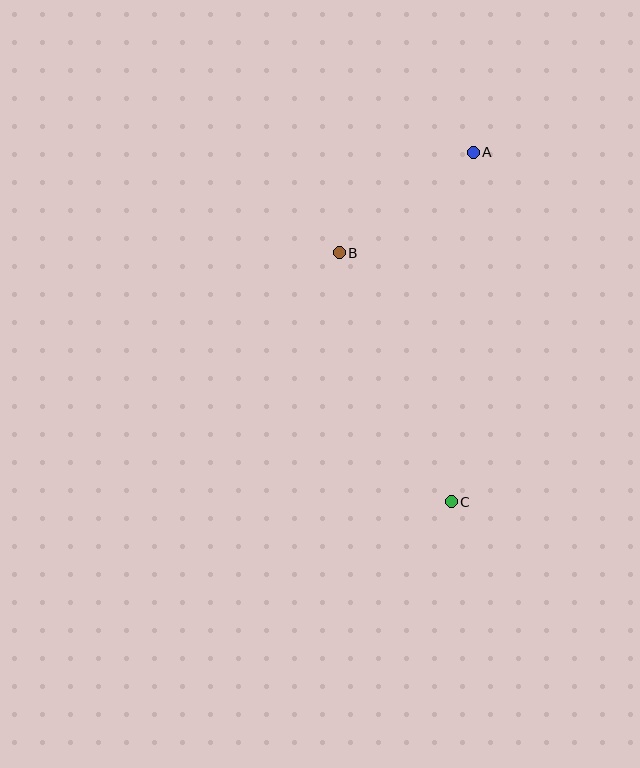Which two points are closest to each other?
Points A and B are closest to each other.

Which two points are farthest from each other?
Points A and C are farthest from each other.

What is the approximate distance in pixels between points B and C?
The distance between B and C is approximately 273 pixels.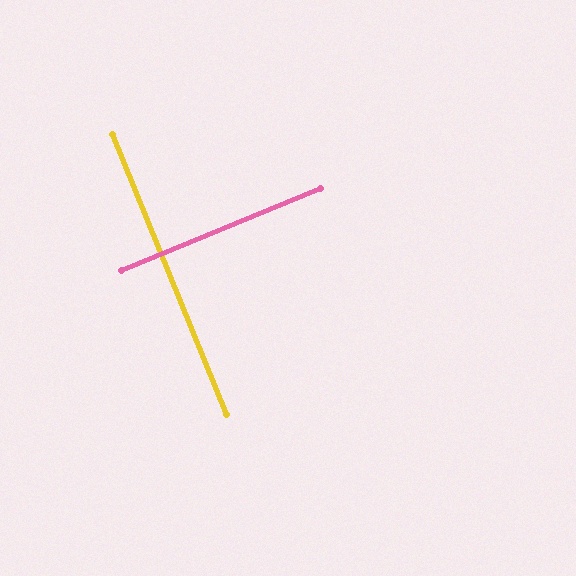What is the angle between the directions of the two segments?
Approximately 90 degrees.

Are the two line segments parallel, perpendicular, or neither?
Perpendicular — they meet at approximately 90°.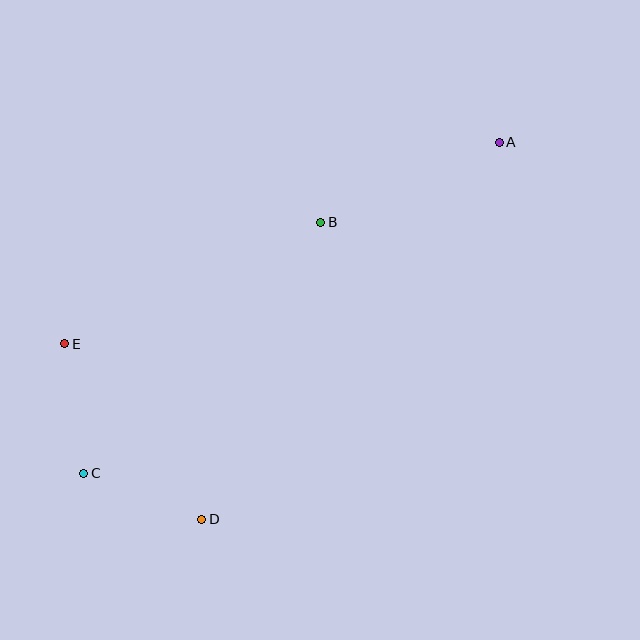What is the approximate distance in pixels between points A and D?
The distance between A and D is approximately 480 pixels.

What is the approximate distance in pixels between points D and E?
The distance between D and E is approximately 222 pixels.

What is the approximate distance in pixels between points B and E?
The distance between B and E is approximately 283 pixels.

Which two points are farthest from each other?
Points A and C are farthest from each other.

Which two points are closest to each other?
Points C and D are closest to each other.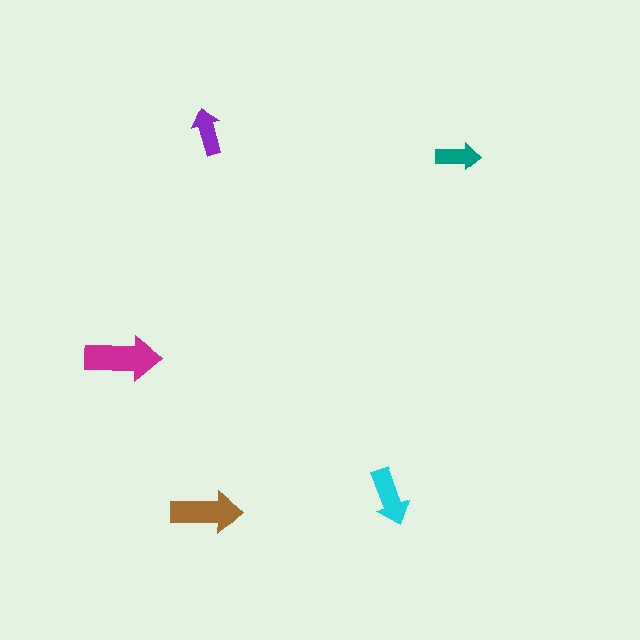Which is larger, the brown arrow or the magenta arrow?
The magenta one.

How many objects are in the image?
There are 5 objects in the image.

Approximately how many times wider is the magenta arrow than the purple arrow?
About 1.5 times wider.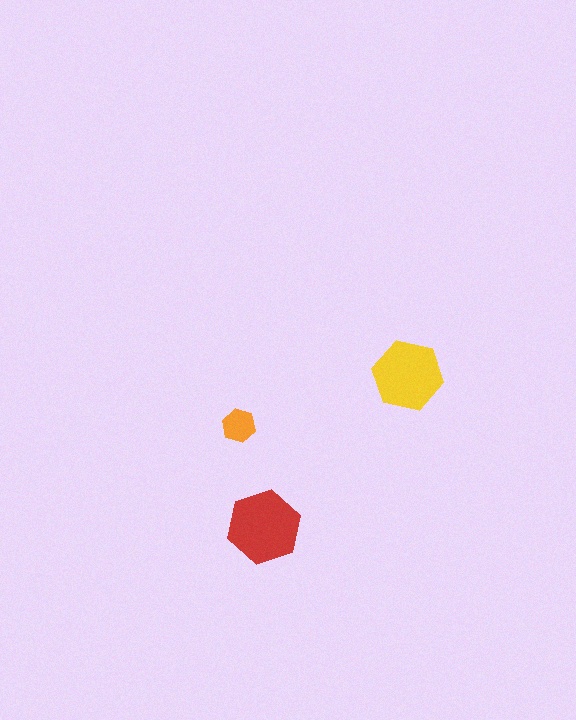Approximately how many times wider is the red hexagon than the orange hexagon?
About 2 times wider.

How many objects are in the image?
There are 3 objects in the image.